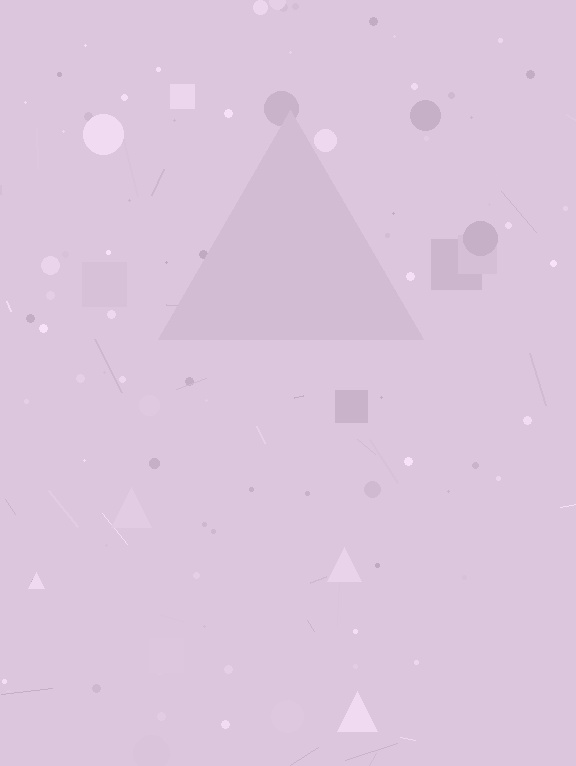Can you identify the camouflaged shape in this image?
The camouflaged shape is a triangle.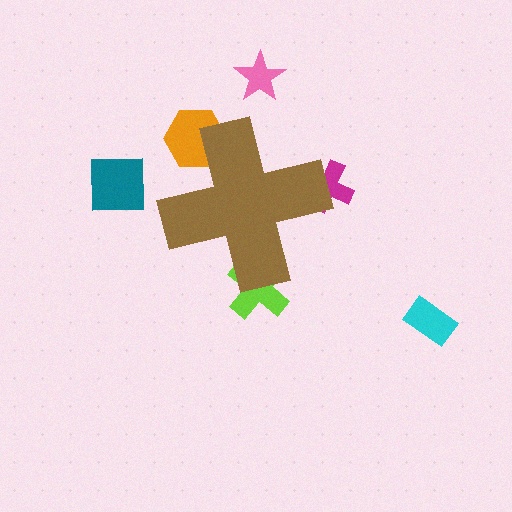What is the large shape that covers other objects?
A brown cross.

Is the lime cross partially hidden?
Yes, the lime cross is partially hidden behind the brown cross.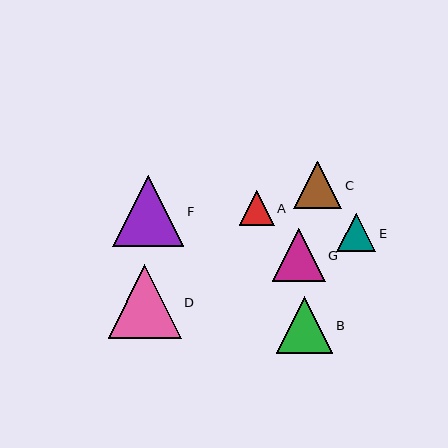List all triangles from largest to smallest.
From largest to smallest: D, F, B, G, C, E, A.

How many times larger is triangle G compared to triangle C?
Triangle G is approximately 1.1 times the size of triangle C.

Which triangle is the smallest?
Triangle A is the smallest with a size of approximately 35 pixels.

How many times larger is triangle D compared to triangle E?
Triangle D is approximately 1.9 times the size of triangle E.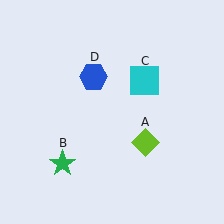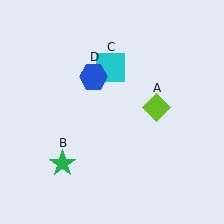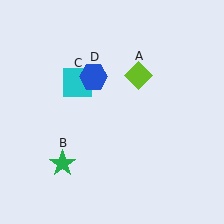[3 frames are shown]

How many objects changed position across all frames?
2 objects changed position: lime diamond (object A), cyan square (object C).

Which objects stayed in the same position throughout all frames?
Green star (object B) and blue hexagon (object D) remained stationary.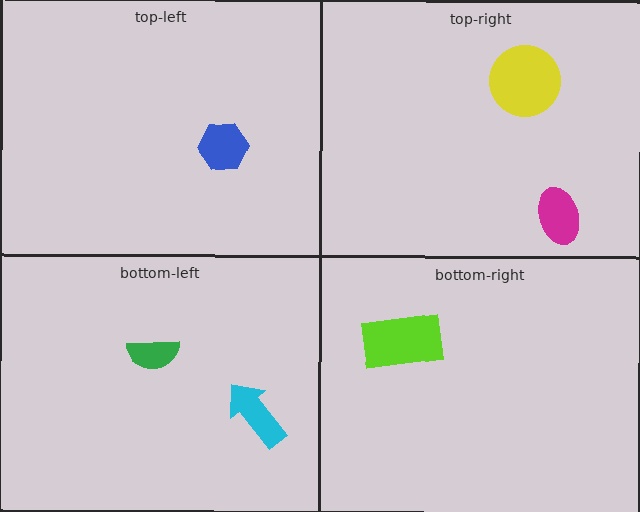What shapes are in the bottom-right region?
The lime rectangle.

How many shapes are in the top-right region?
2.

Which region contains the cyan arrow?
The bottom-left region.